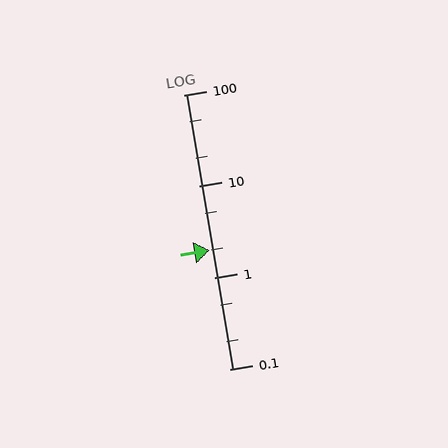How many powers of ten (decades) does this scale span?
The scale spans 3 decades, from 0.1 to 100.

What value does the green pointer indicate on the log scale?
The pointer indicates approximately 2.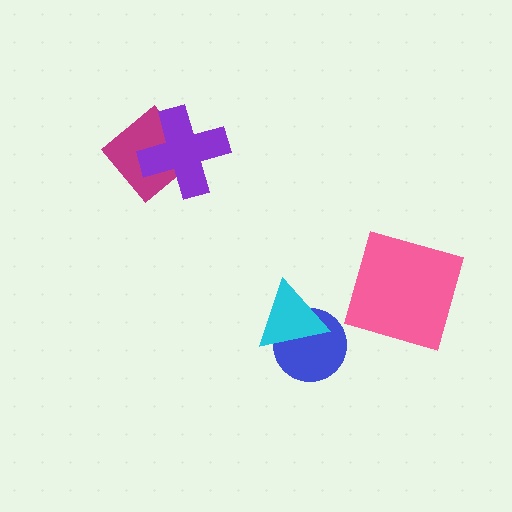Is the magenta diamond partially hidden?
Yes, it is partially covered by another shape.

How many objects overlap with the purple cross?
1 object overlaps with the purple cross.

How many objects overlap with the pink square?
0 objects overlap with the pink square.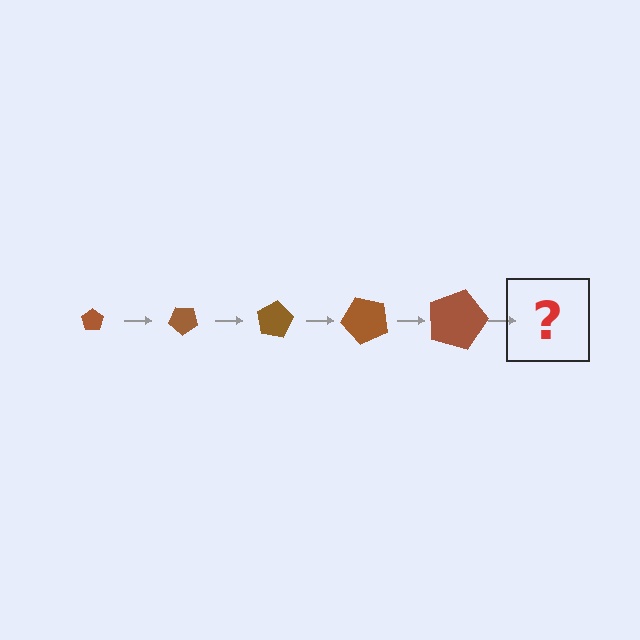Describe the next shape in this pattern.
It should be a pentagon, larger than the previous one and rotated 200 degrees from the start.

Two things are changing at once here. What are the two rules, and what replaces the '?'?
The two rules are that the pentagon grows larger each step and it rotates 40 degrees each step. The '?' should be a pentagon, larger than the previous one and rotated 200 degrees from the start.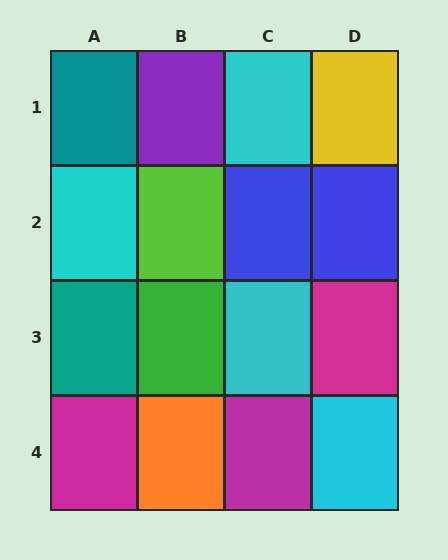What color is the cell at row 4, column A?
Magenta.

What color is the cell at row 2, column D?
Blue.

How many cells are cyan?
4 cells are cyan.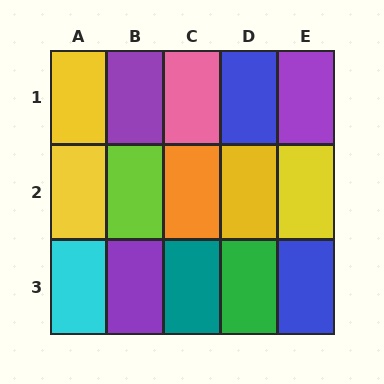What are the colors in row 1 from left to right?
Yellow, purple, pink, blue, purple.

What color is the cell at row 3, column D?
Green.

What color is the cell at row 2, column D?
Yellow.